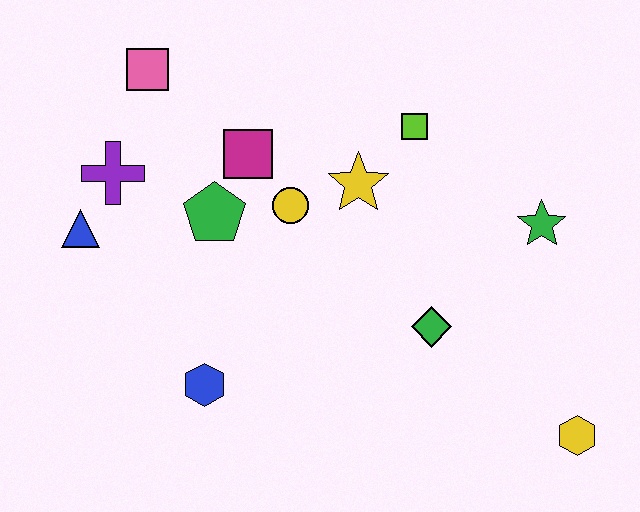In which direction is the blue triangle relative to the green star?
The blue triangle is to the left of the green star.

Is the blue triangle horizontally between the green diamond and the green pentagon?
No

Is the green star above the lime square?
No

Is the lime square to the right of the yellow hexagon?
No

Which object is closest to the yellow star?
The yellow circle is closest to the yellow star.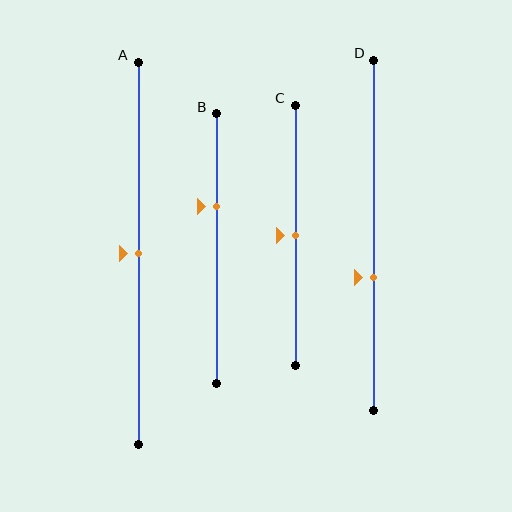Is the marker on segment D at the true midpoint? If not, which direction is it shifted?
No, the marker on segment D is shifted downward by about 12% of the segment length.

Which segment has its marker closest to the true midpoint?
Segment A has its marker closest to the true midpoint.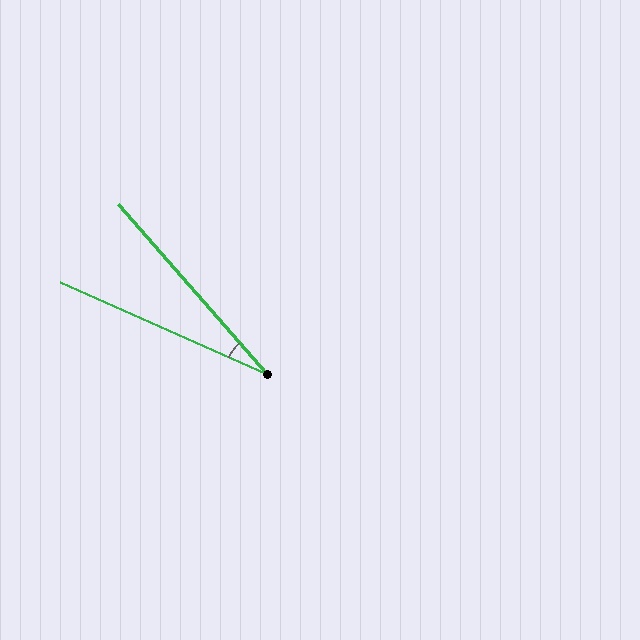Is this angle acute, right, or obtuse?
It is acute.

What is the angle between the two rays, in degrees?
Approximately 25 degrees.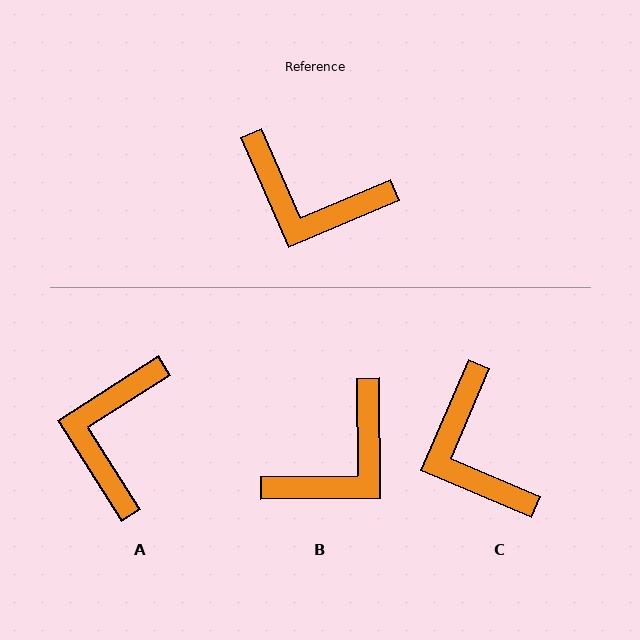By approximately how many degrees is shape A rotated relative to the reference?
Approximately 81 degrees clockwise.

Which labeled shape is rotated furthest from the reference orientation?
A, about 81 degrees away.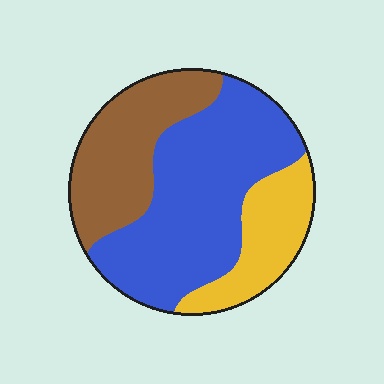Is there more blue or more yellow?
Blue.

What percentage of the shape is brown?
Brown covers about 30% of the shape.